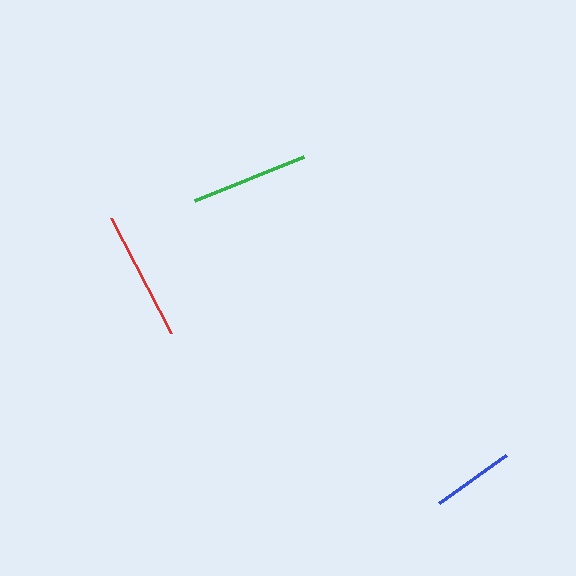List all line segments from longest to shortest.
From longest to shortest: red, green, blue.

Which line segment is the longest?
The red line is the longest at approximately 130 pixels.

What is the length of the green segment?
The green segment is approximately 117 pixels long.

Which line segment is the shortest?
The blue line is the shortest at approximately 82 pixels.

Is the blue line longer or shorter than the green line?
The green line is longer than the blue line.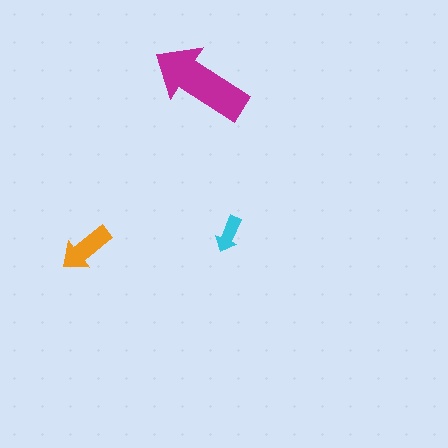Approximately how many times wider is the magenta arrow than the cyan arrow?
About 2.5 times wider.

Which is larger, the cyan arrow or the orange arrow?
The orange one.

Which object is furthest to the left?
The orange arrow is leftmost.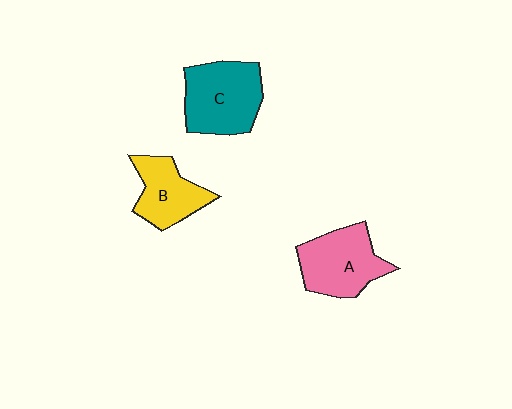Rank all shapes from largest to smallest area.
From largest to smallest: C (teal), A (pink), B (yellow).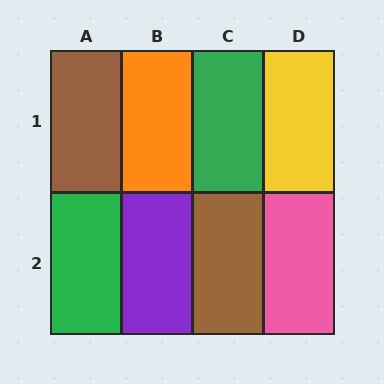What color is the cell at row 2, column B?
Purple.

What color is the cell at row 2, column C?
Brown.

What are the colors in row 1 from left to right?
Brown, orange, green, yellow.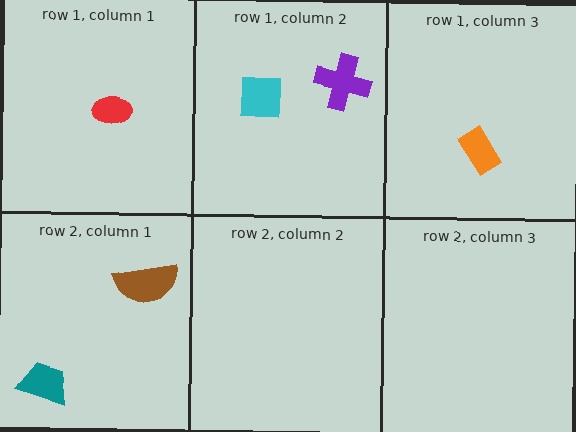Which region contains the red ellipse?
The row 1, column 1 region.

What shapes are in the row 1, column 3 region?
The orange rectangle.